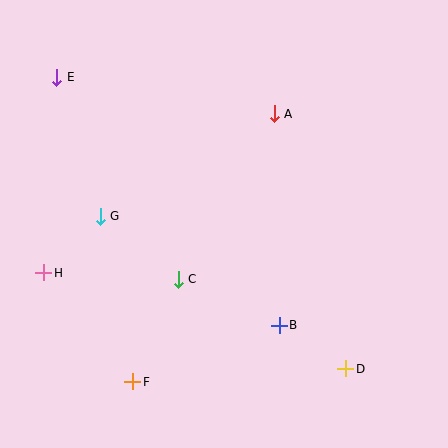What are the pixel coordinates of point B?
Point B is at (279, 325).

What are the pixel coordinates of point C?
Point C is at (178, 279).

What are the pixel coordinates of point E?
Point E is at (57, 77).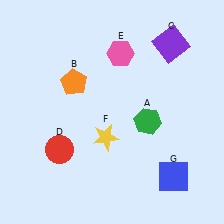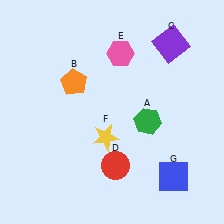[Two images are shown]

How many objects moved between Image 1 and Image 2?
1 object moved between the two images.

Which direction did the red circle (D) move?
The red circle (D) moved right.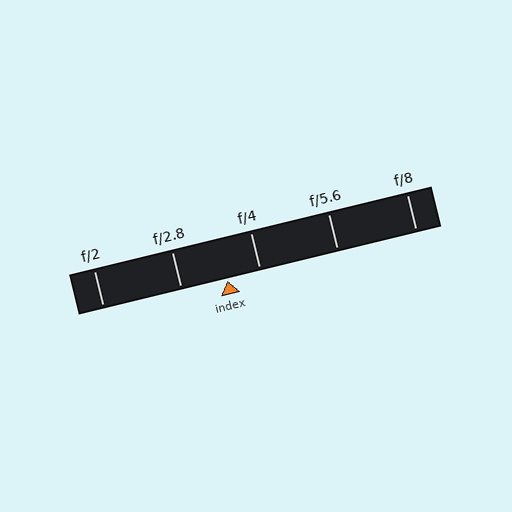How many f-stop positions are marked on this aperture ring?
There are 5 f-stop positions marked.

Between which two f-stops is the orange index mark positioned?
The index mark is between f/2.8 and f/4.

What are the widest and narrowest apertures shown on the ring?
The widest aperture shown is f/2 and the narrowest is f/8.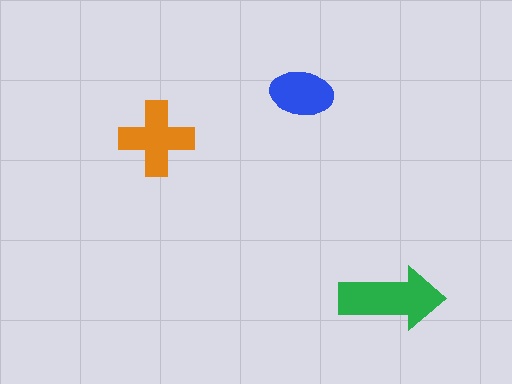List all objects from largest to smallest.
The green arrow, the orange cross, the blue ellipse.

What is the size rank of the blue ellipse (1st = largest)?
3rd.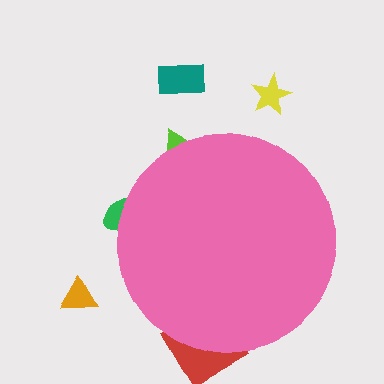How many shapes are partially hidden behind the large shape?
3 shapes are partially hidden.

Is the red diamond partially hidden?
Yes, the red diamond is partially hidden behind the pink circle.